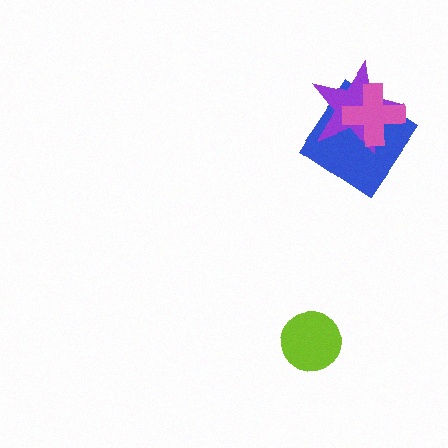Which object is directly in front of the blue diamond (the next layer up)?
The purple star is directly in front of the blue diamond.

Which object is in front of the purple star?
The pink cross is in front of the purple star.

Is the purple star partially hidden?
Yes, it is partially covered by another shape.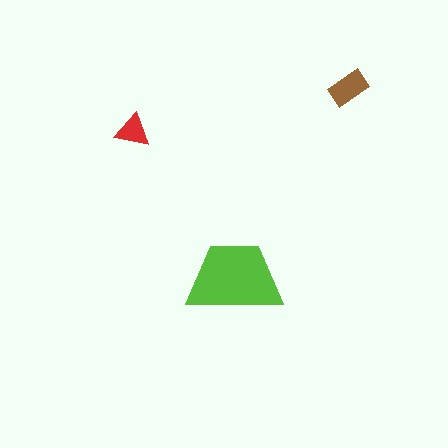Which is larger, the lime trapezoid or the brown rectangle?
The lime trapezoid.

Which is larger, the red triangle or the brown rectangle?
The brown rectangle.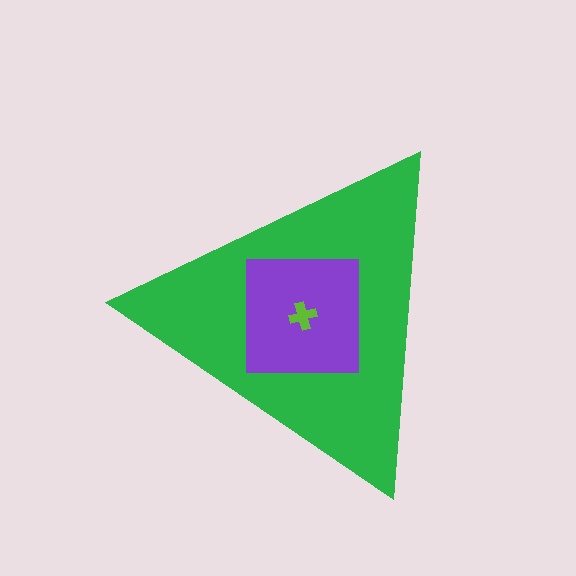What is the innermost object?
The lime cross.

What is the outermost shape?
The green triangle.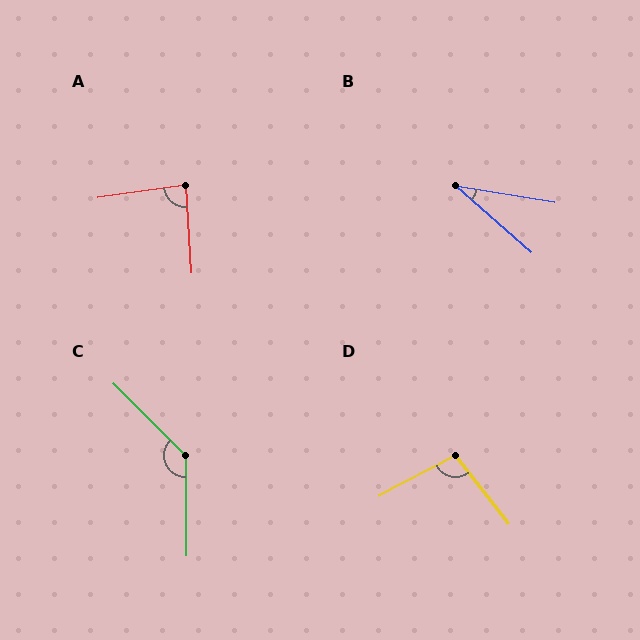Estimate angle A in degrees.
Approximately 86 degrees.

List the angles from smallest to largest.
B (32°), A (86°), D (100°), C (135°).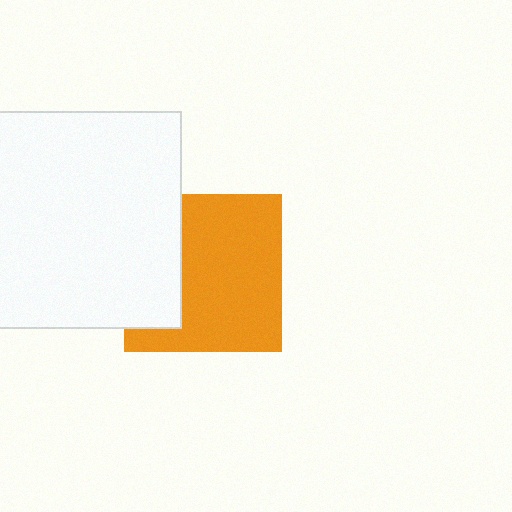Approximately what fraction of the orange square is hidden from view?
Roughly 32% of the orange square is hidden behind the white square.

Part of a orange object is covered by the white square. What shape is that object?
It is a square.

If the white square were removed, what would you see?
You would see the complete orange square.